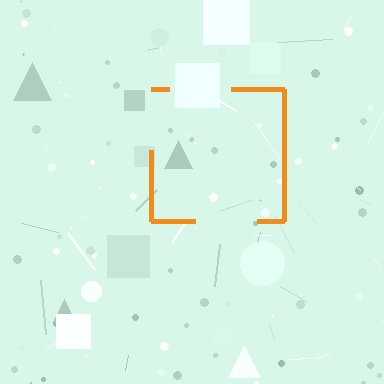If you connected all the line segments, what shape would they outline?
They would outline a square.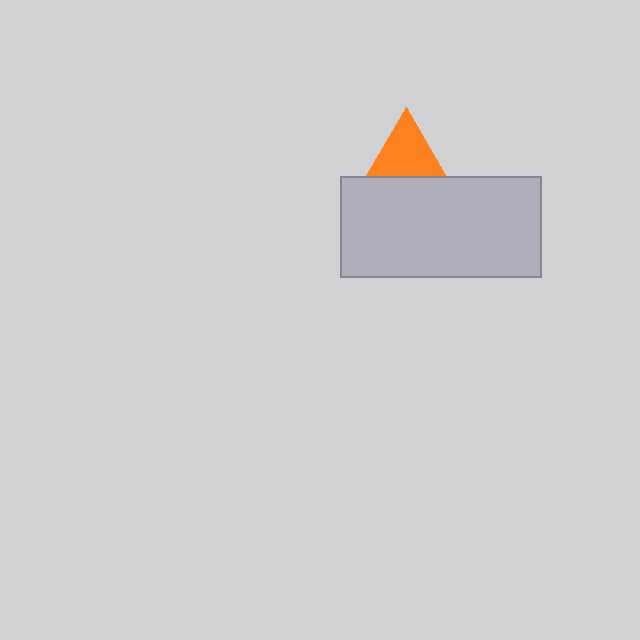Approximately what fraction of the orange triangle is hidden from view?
Roughly 45% of the orange triangle is hidden behind the light gray rectangle.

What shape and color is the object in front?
The object in front is a light gray rectangle.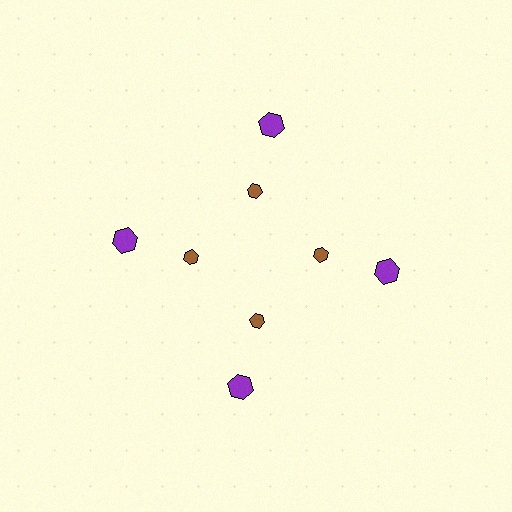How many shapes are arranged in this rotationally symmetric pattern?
There are 8 shapes, arranged in 4 groups of 2.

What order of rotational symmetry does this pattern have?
This pattern has 4-fold rotational symmetry.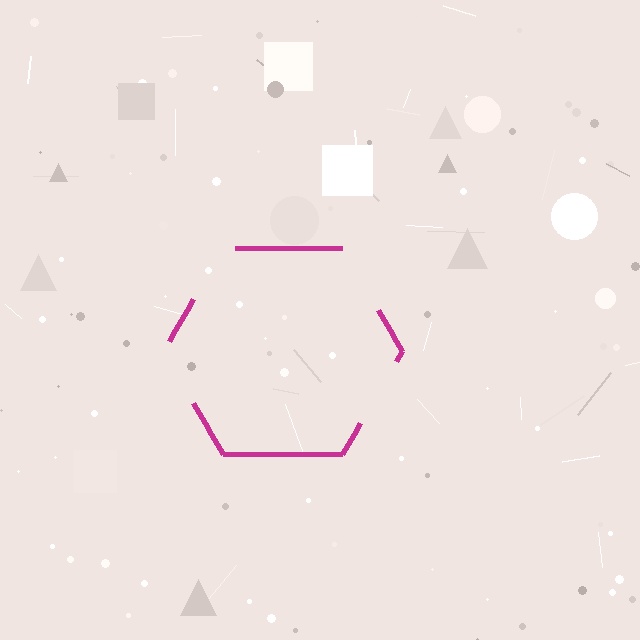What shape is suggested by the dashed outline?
The dashed outline suggests a hexagon.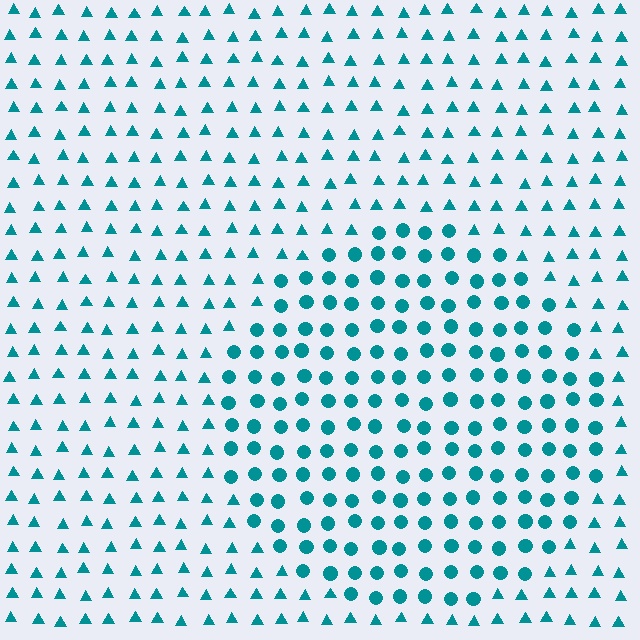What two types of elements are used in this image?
The image uses circles inside the circle region and triangles outside it.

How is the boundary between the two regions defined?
The boundary is defined by a change in element shape: circles inside vs. triangles outside. All elements share the same color and spacing.